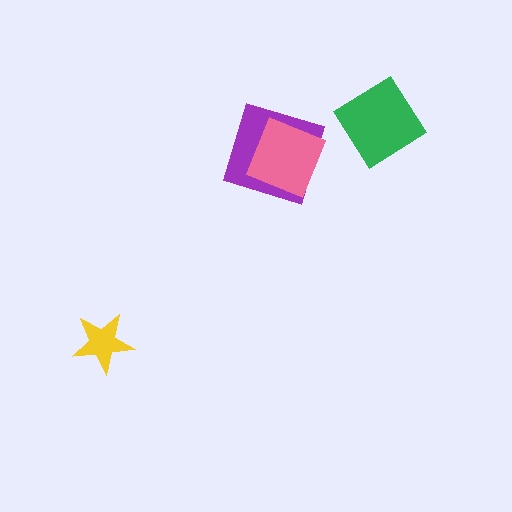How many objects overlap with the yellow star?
0 objects overlap with the yellow star.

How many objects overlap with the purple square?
1 object overlaps with the purple square.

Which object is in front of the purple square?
The pink square is in front of the purple square.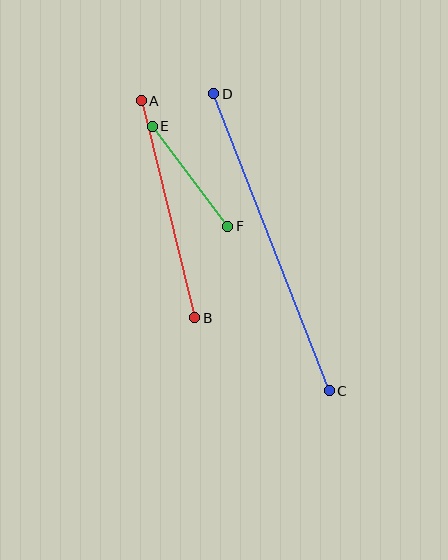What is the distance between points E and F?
The distance is approximately 125 pixels.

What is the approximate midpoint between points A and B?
The midpoint is at approximately (168, 209) pixels.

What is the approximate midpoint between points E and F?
The midpoint is at approximately (190, 176) pixels.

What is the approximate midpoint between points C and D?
The midpoint is at approximately (272, 242) pixels.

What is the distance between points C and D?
The distance is approximately 319 pixels.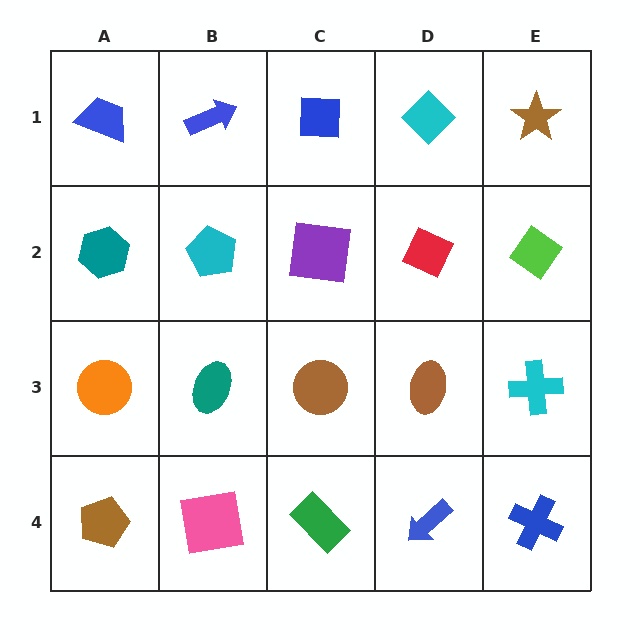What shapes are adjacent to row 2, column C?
A blue square (row 1, column C), a brown circle (row 3, column C), a cyan pentagon (row 2, column B), a red diamond (row 2, column D).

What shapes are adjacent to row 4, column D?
A brown ellipse (row 3, column D), a green rectangle (row 4, column C), a blue cross (row 4, column E).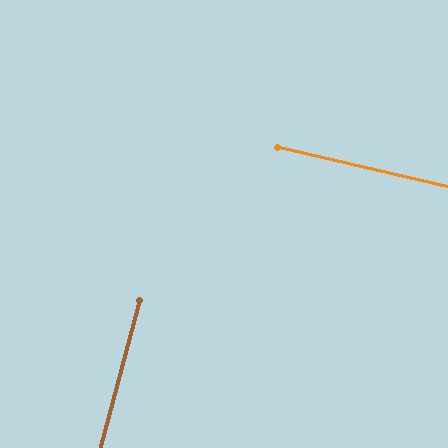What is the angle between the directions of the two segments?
Approximately 88 degrees.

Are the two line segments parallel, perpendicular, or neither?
Perpendicular — they meet at approximately 88°.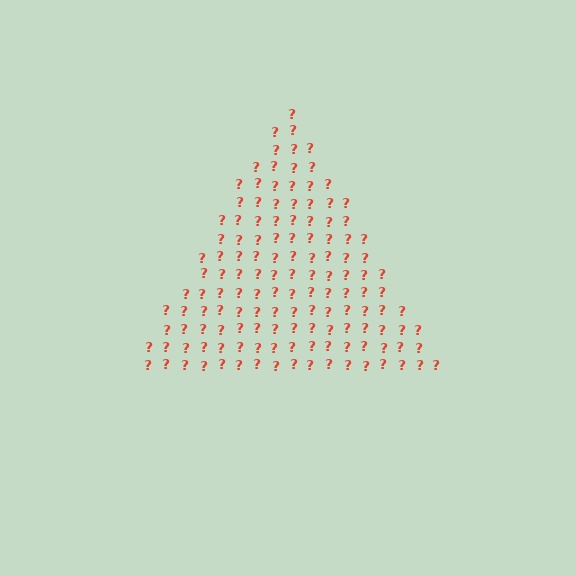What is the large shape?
The large shape is a triangle.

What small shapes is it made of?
It is made of small question marks.